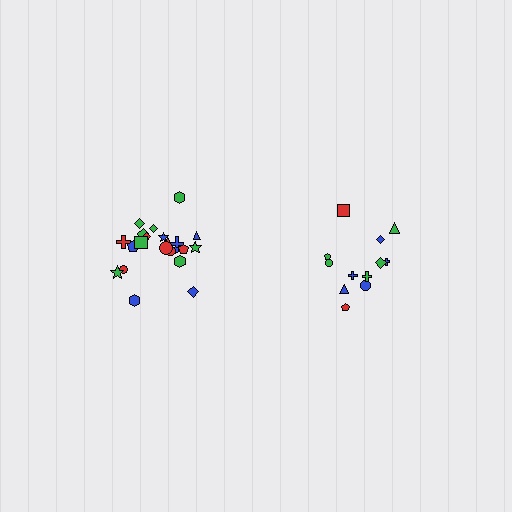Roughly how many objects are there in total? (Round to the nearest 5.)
Roughly 35 objects in total.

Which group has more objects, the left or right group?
The left group.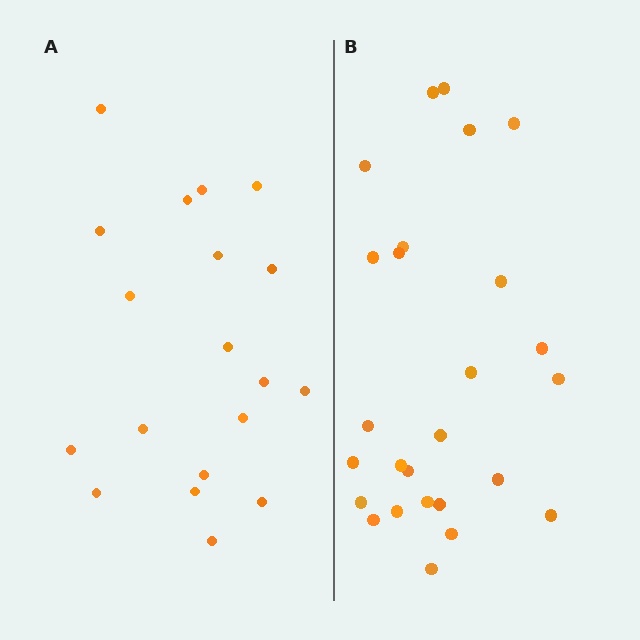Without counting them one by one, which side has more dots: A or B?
Region B (the right region) has more dots.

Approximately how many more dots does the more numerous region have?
Region B has roughly 8 or so more dots than region A.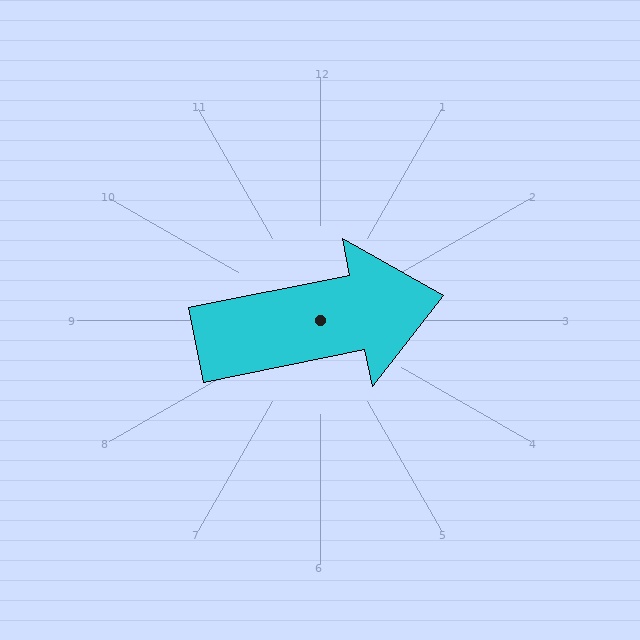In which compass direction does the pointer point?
East.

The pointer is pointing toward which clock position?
Roughly 3 o'clock.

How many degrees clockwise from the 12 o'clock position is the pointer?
Approximately 79 degrees.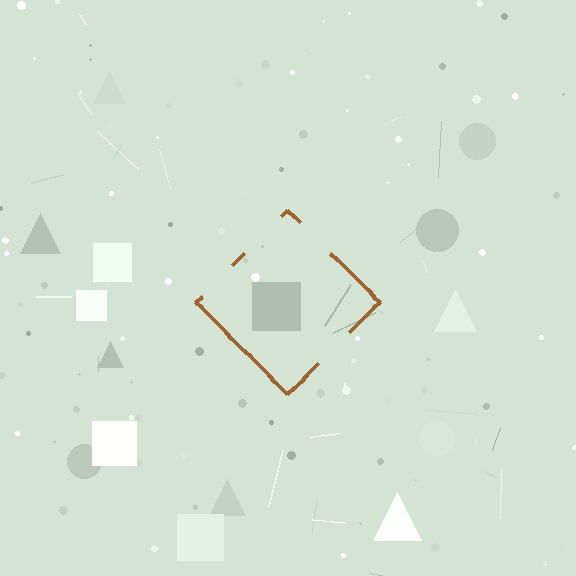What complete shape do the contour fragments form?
The contour fragments form a diamond.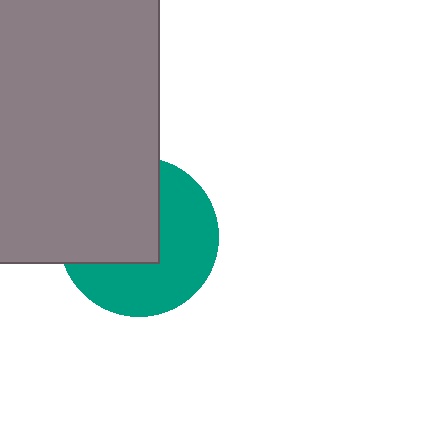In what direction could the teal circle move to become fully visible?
The teal circle could move toward the lower-right. That would shift it out from behind the gray rectangle entirely.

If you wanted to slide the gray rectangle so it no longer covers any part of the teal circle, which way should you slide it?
Slide it toward the upper-left — that is the most direct way to separate the two shapes.